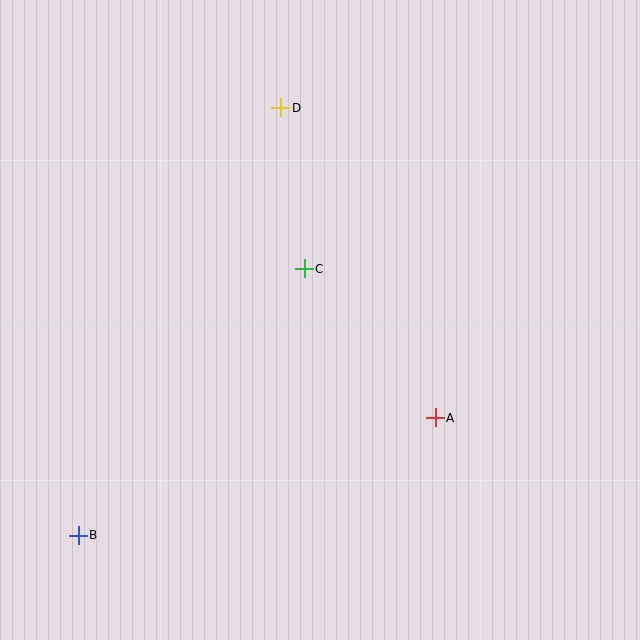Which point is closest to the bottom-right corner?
Point A is closest to the bottom-right corner.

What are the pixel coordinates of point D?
Point D is at (281, 108).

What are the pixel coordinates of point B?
Point B is at (78, 535).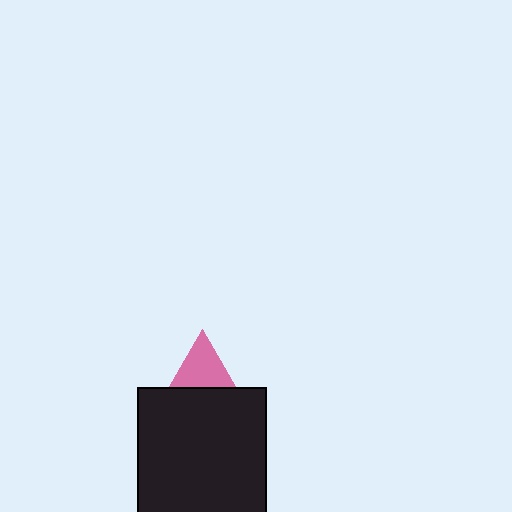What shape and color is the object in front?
The object in front is a black square.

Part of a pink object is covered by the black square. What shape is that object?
It is a triangle.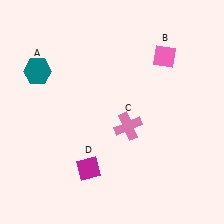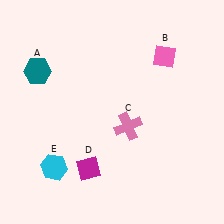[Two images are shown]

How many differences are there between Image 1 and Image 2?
There is 1 difference between the two images.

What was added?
A cyan hexagon (E) was added in Image 2.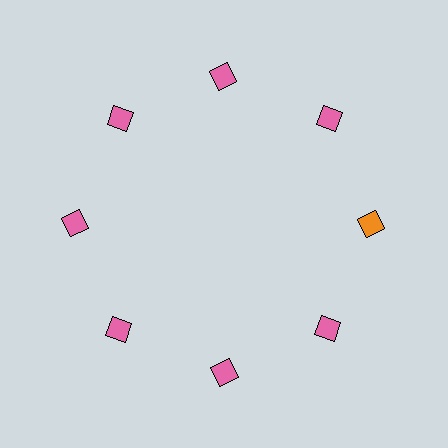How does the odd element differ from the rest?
It has a different color: orange instead of pink.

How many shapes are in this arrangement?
There are 8 shapes arranged in a ring pattern.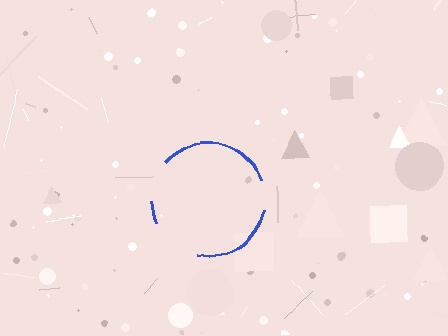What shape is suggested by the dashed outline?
The dashed outline suggests a circle.